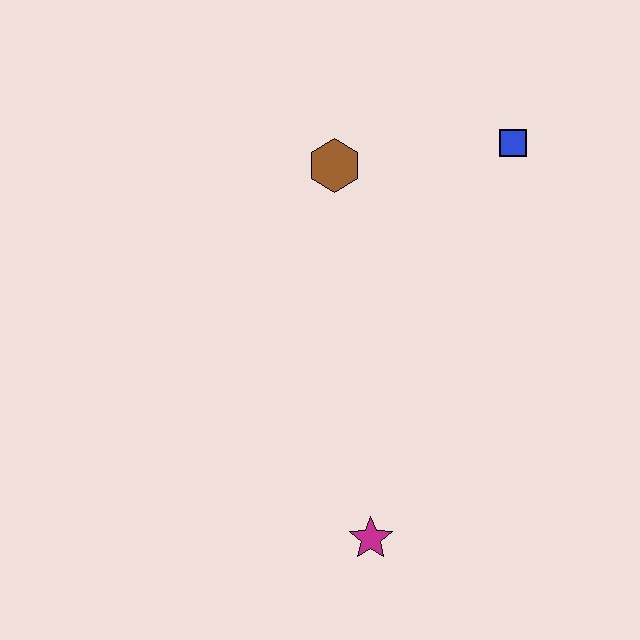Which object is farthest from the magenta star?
The blue square is farthest from the magenta star.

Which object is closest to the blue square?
The brown hexagon is closest to the blue square.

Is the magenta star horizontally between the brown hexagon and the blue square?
Yes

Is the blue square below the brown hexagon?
No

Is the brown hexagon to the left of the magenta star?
Yes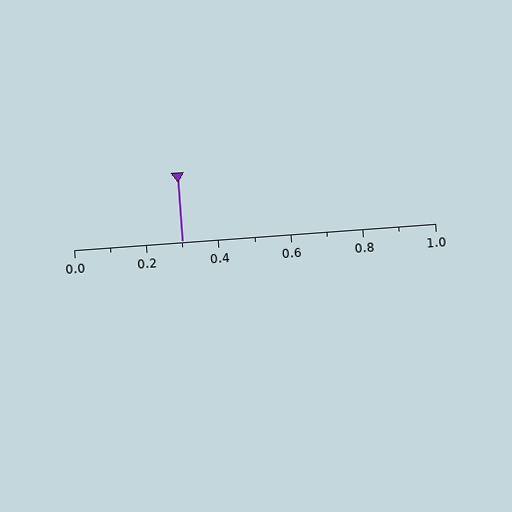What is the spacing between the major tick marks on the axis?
The major ticks are spaced 0.2 apart.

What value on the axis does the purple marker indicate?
The marker indicates approximately 0.3.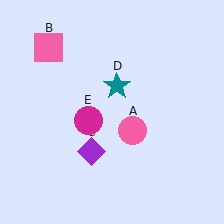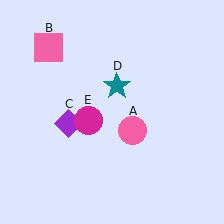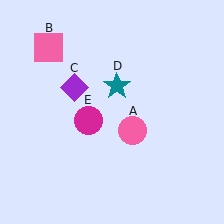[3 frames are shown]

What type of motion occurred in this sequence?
The purple diamond (object C) rotated clockwise around the center of the scene.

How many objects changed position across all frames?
1 object changed position: purple diamond (object C).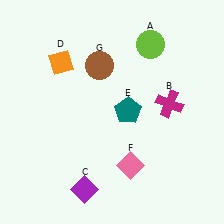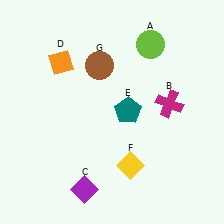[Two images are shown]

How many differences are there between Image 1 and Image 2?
There is 1 difference between the two images.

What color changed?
The diamond (F) changed from pink in Image 1 to yellow in Image 2.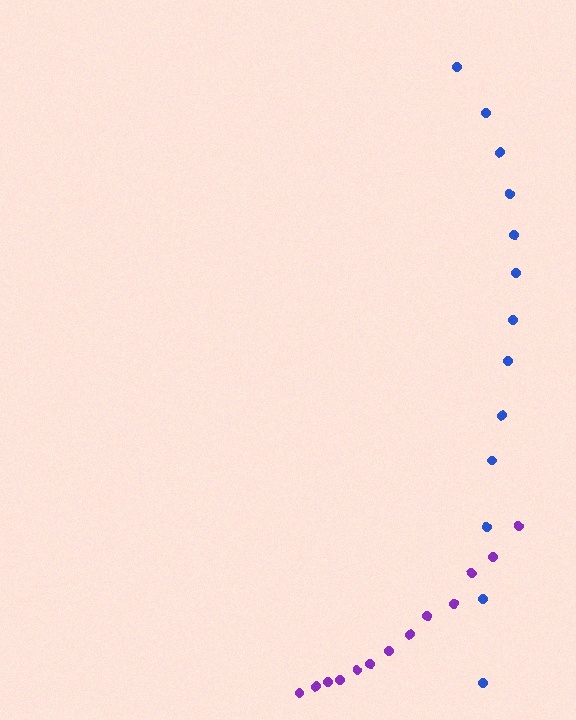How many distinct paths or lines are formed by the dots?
There are 2 distinct paths.